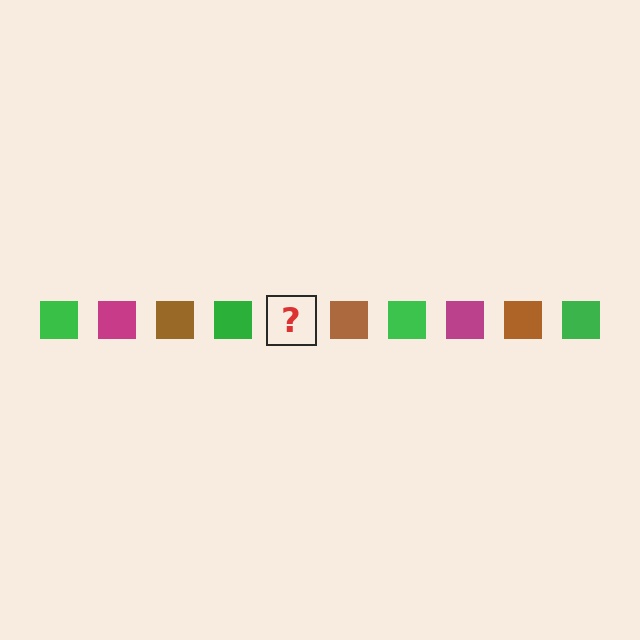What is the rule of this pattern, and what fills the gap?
The rule is that the pattern cycles through green, magenta, brown squares. The gap should be filled with a magenta square.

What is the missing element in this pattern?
The missing element is a magenta square.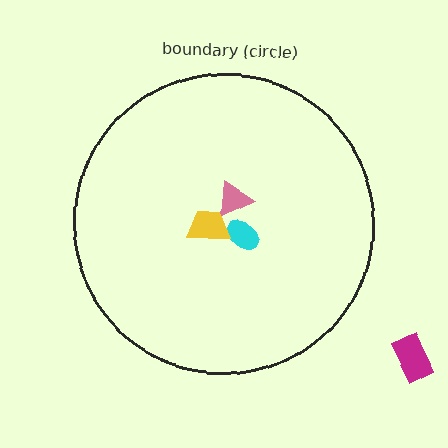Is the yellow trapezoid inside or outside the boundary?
Inside.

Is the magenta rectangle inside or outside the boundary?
Outside.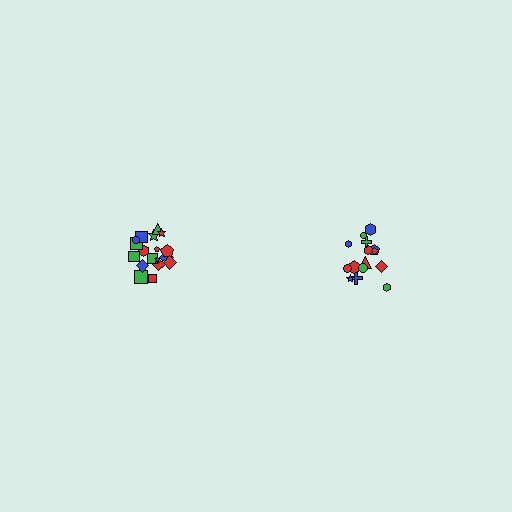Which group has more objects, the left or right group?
The left group.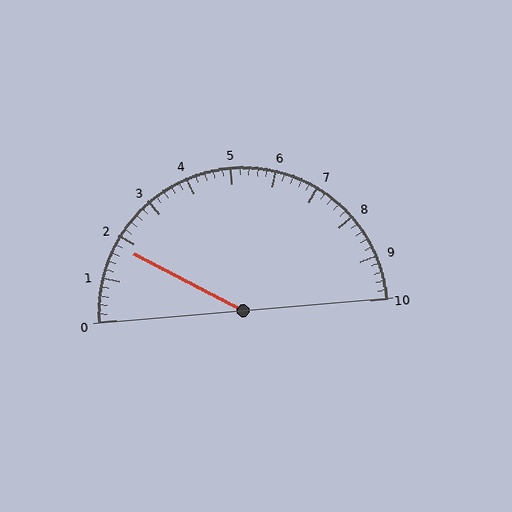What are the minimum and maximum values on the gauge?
The gauge ranges from 0 to 10.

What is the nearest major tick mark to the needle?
The nearest major tick mark is 2.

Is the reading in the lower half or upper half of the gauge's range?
The reading is in the lower half of the range (0 to 10).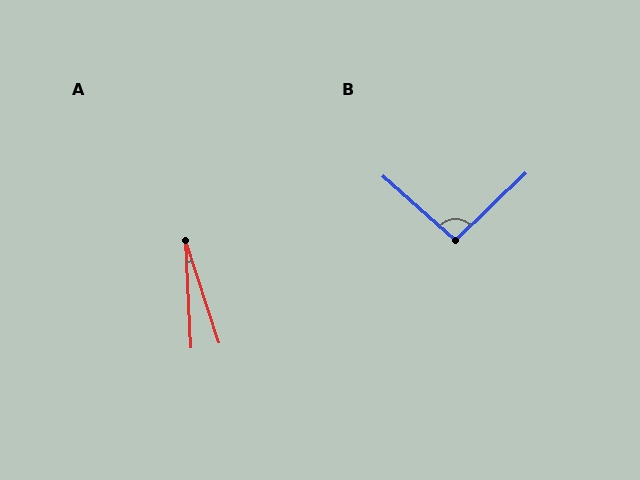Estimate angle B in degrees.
Approximately 95 degrees.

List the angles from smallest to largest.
A (15°), B (95°).